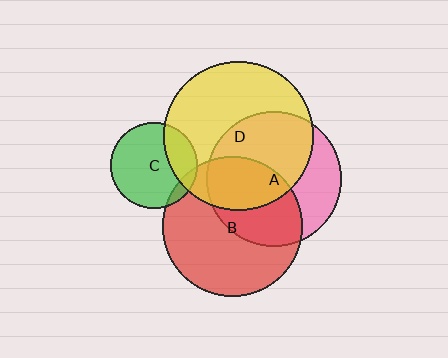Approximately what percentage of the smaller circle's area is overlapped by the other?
Approximately 55%.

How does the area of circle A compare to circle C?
Approximately 2.4 times.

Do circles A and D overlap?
Yes.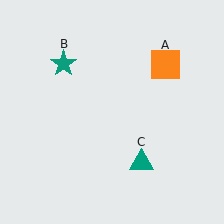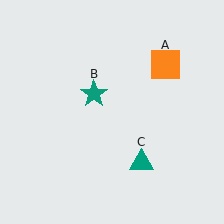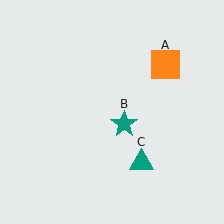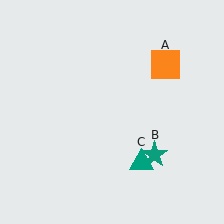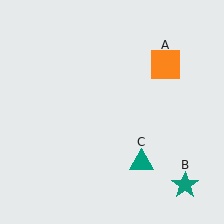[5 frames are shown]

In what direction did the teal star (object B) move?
The teal star (object B) moved down and to the right.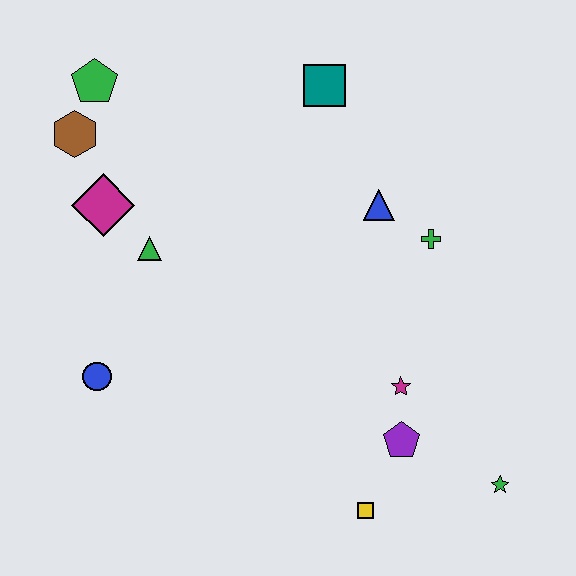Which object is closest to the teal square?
The blue triangle is closest to the teal square.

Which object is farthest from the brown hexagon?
The green star is farthest from the brown hexagon.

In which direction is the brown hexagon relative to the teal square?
The brown hexagon is to the left of the teal square.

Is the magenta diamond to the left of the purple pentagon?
Yes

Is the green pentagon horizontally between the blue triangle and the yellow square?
No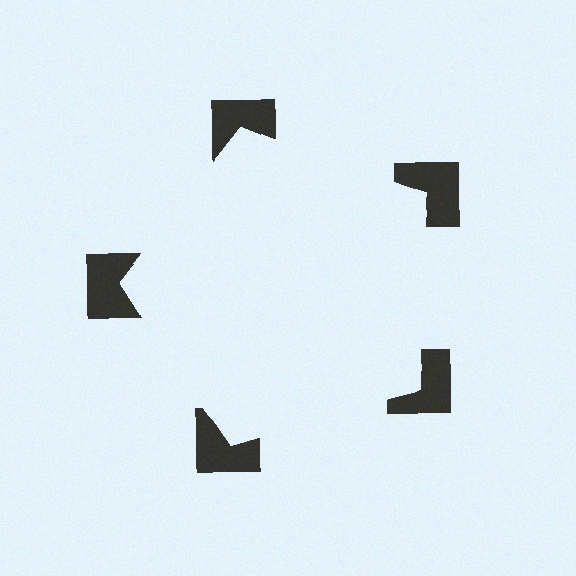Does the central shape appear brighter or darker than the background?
It typically appears slightly brighter than the background, even though no actual brightness change is drawn.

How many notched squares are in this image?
There are 5 — one at each vertex of the illusory pentagon.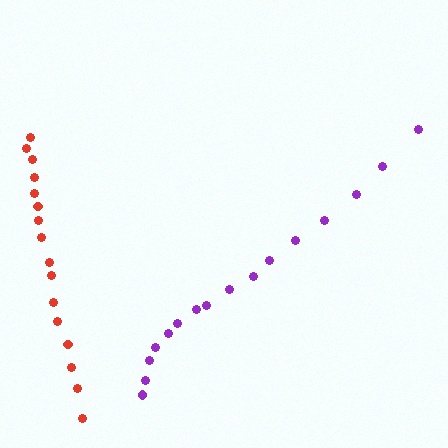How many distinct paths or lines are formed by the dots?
There are 2 distinct paths.